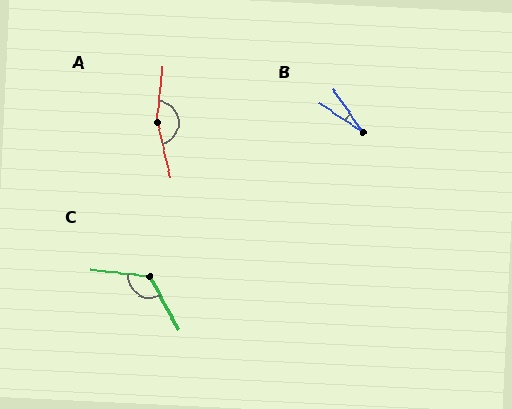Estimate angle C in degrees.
Approximately 126 degrees.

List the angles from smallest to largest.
B (22°), C (126°), A (161°).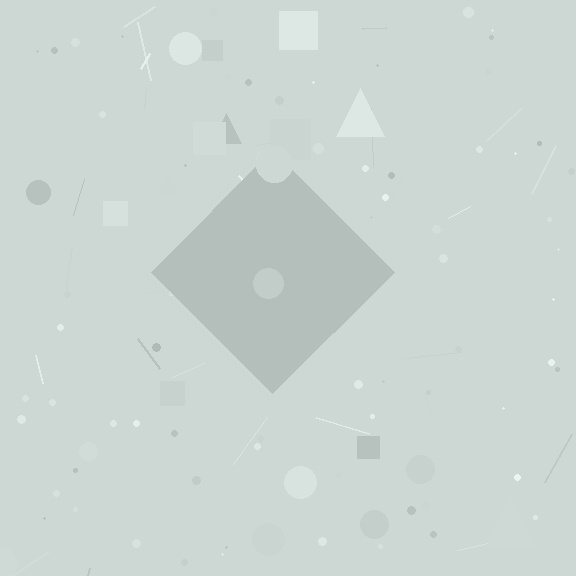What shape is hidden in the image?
A diamond is hidden in the image.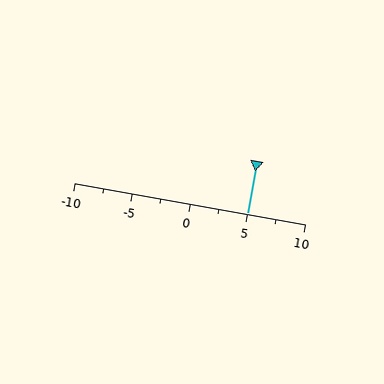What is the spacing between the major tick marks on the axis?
The major ticks are spaced 5 apart.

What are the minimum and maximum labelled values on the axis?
The axis runs from -10 to 10.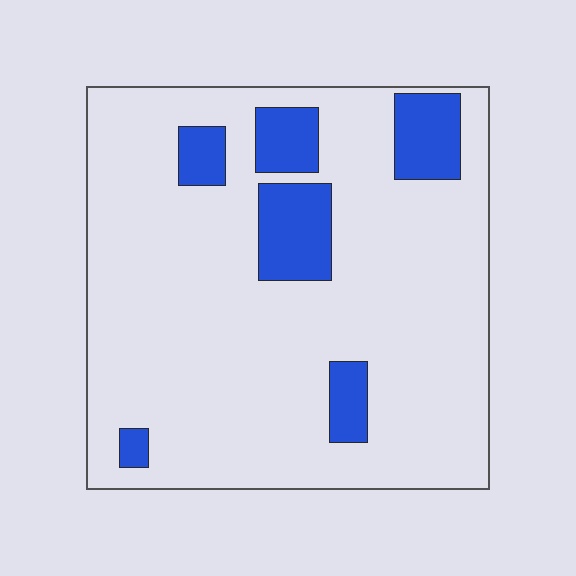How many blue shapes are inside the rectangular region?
6.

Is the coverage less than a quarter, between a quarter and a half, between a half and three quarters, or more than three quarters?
Less than a quarter.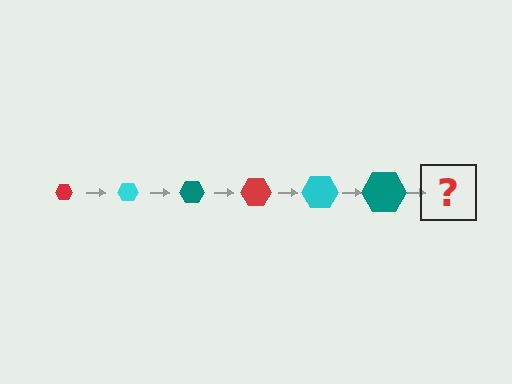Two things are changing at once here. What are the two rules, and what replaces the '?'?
The two rules are that the hexagon grows larger each step and the color cycles through red, cyan, and teal. The '?' should be a red hexagon, larger than the previous one.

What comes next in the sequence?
The next element should be a red hexagon, larger than the previous one.